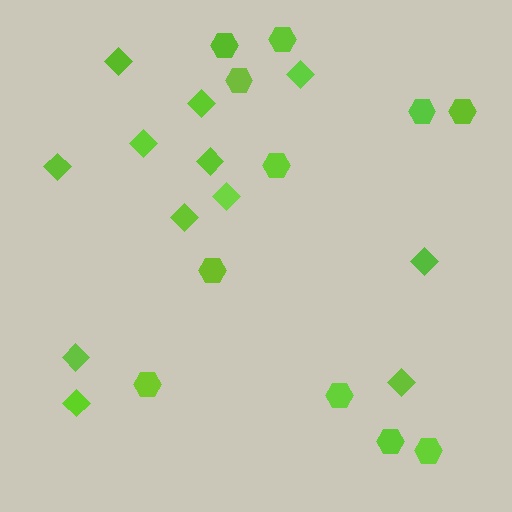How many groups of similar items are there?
There are 2 groups: one group of diamonds (12) and one group of hexagons (11).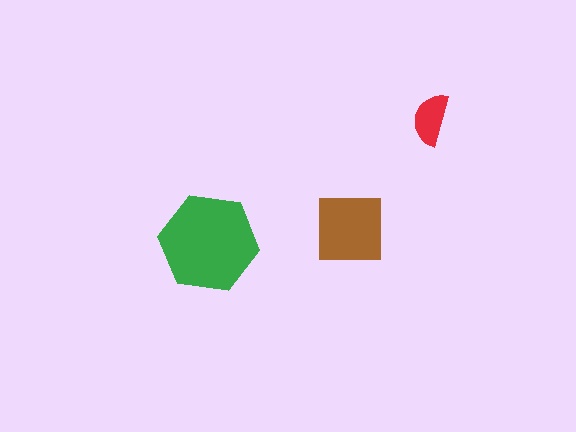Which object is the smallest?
The red semicircle.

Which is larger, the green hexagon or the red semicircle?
The green hexagon.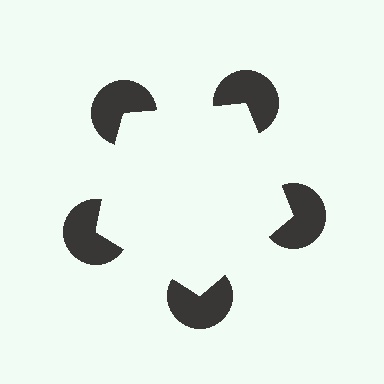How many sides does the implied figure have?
5 sides.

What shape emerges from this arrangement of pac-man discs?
An illusory pentagon — its edges are inferred from the aligned wedge cuts in the pac-man discs, not physically drawn.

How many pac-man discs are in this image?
There are 5 — one at each vertex of the illusory pentagon.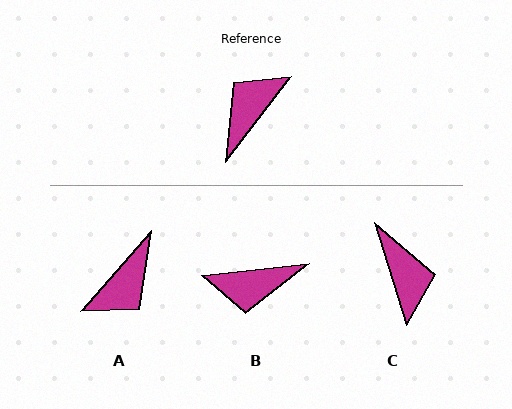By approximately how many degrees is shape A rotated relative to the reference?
Approximately 176 degrees counter-clockwise.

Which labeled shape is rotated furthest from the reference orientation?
A, about 176 degrees away.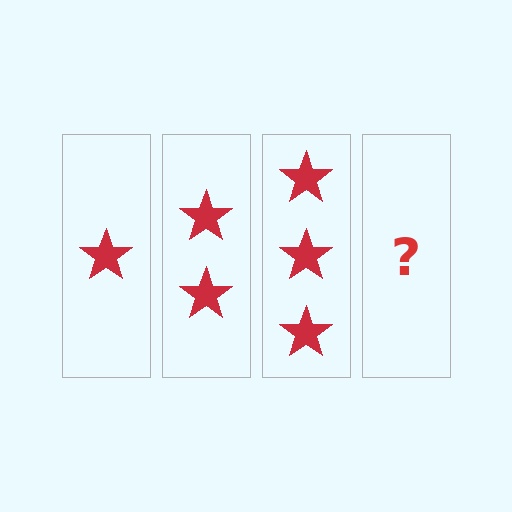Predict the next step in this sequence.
The next step is 4 stars.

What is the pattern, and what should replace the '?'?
The pattern is that each step adds one more star. The '?' should be 4 stars.